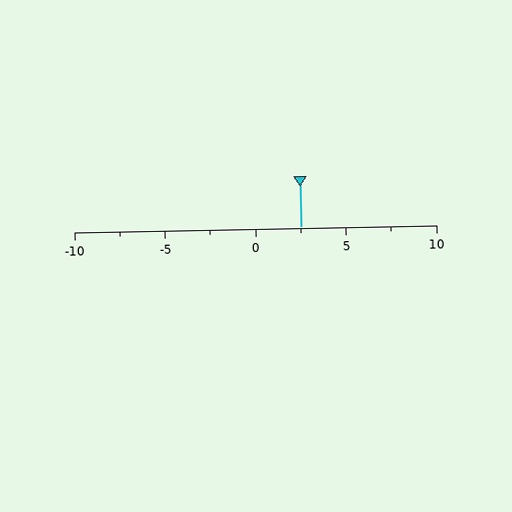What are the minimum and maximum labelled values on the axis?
The axis runs from -10 to 10.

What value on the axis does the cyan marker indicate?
The marker indicates approximately 2.5.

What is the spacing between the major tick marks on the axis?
The major ticks are spaced 5 apart.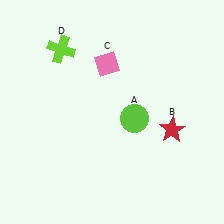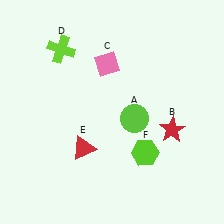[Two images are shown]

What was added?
A red triangle (E), a lime hexagon (F) were added in Image 2.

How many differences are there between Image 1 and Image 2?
There are 2 differences between the two images.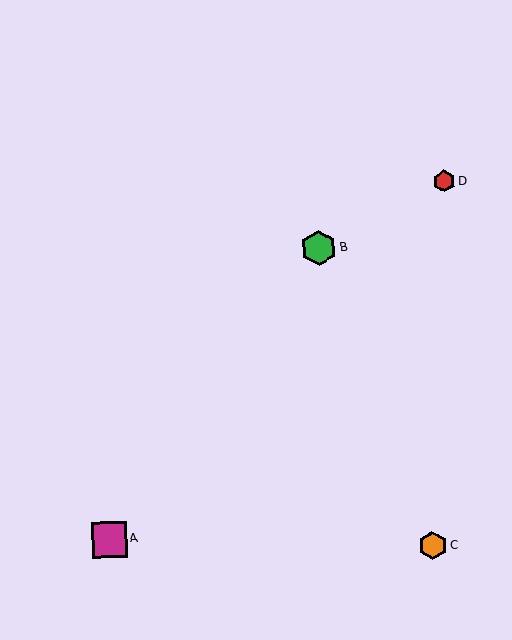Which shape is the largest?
The green hexagon (labeled B) is the largest.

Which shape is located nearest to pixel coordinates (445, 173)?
The red hexagon (labeled D) at (444, 181) is nearest to that location.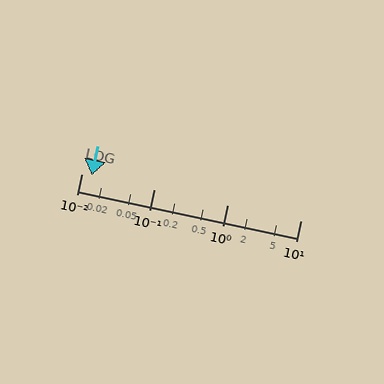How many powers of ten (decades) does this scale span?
The scale spans 3 decades, from 0.01 to 10.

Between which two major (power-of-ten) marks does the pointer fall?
The pointer is between 0.01 and 0.1.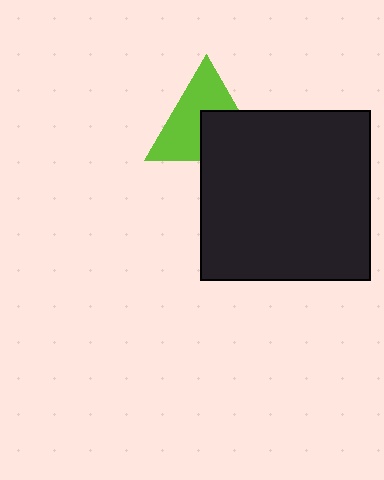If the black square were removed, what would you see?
You would see the complete lime triangle.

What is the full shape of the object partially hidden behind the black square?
The partially hidden object is a lime triangle.